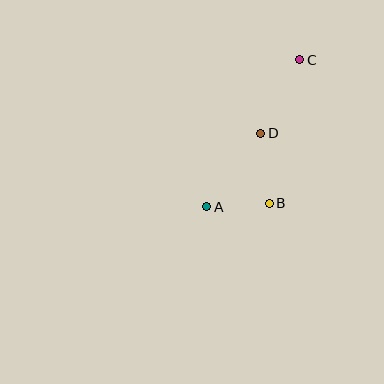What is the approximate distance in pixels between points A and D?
The distance between A and D is approximately 91 pixels.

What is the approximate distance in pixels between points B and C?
The distance between B and C is approximately 146 pixels.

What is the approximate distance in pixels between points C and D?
The distance between C and D is approximately 83 pixels.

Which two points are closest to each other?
Points A and B are closest to each other.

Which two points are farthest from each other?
Points A and C are farthest from each other.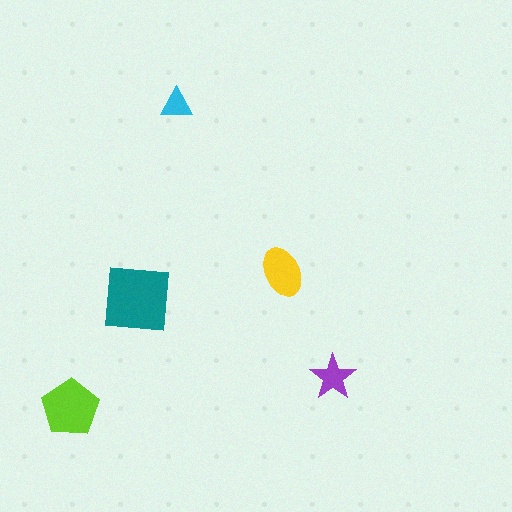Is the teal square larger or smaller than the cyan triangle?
Larger.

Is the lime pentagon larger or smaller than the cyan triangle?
Larger.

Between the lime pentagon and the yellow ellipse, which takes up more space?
The lime pentagon.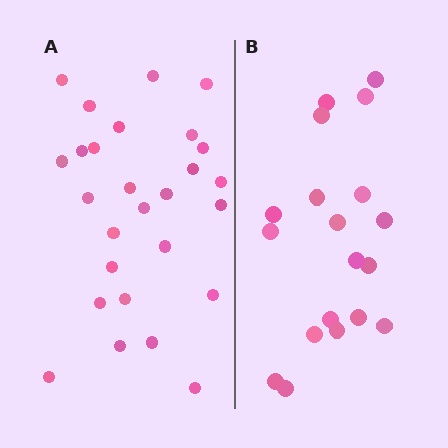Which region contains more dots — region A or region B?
Region A (the left region) has more dots.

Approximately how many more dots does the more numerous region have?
Region A has roughly 8 or so more dots than region B.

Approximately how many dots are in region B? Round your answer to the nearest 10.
About 20 dots. (The exact count is 19, which rounds to 20.)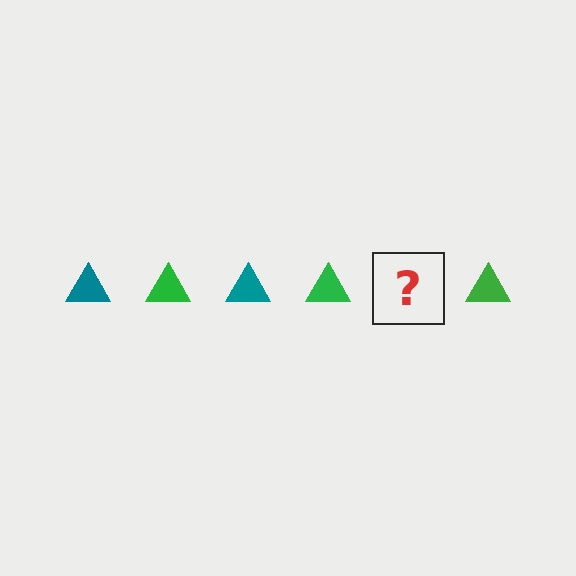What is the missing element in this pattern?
The missing element is a teal triangle.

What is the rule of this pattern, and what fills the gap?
The rule is that the pattern cycles through teal, green triangles. The gap should be filled with a teal triangle.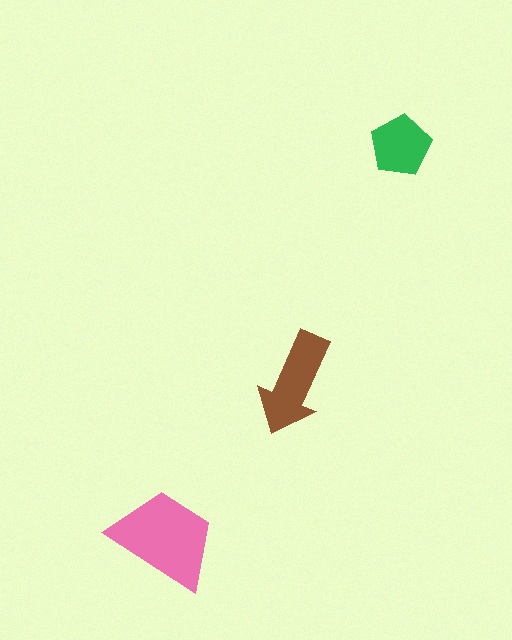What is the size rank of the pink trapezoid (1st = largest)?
1st.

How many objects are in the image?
There are 3 objects in the image.